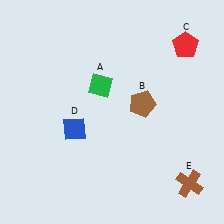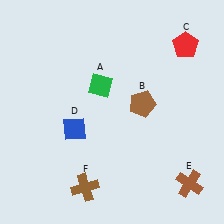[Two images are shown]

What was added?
A brown cross (F) was added in Image 2.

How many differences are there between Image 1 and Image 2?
There is 1 difference between the two images.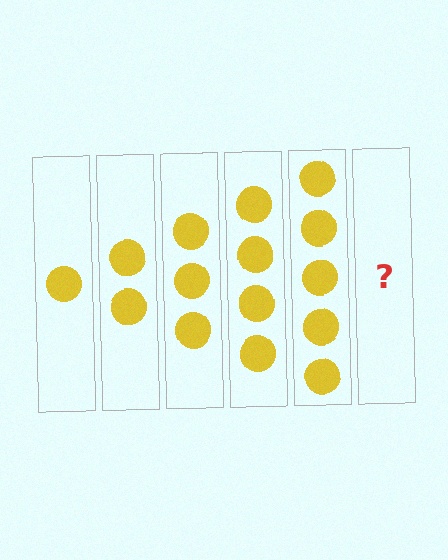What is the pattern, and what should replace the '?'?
The pattern is that each step adds one more circle. The '?' should be 6 circles.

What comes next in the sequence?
The next element should be 6 circles.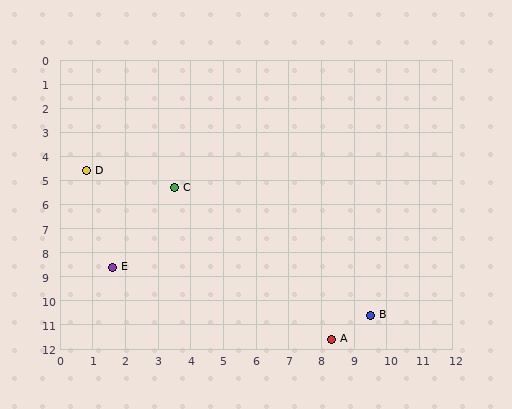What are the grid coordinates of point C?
Point C is at approximately (3.5, 5.3).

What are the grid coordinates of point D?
Point D is at approximately (0.8, 4.6).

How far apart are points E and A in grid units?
Points E and A are about 7.3 grid units apart.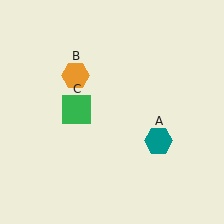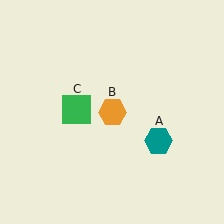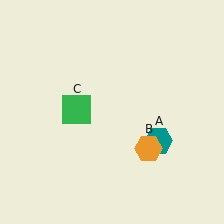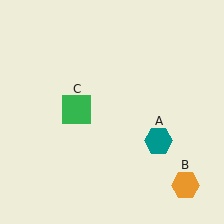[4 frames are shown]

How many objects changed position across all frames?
1 object changed position: orange hexagon (object B).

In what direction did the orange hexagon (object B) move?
The orange hexagon (object B) moved down and to the right.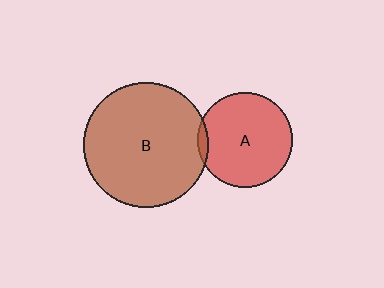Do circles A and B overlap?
Yes.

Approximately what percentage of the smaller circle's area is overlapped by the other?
Approximately 5%.